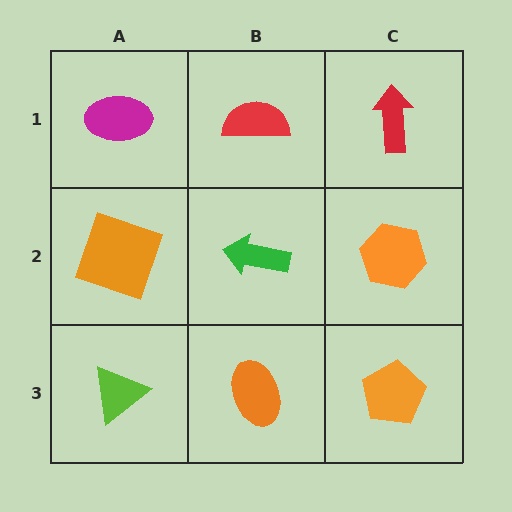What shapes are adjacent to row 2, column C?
A red arrow (row 1, column C), an orange pentagon (row 3, column C), a green arrow (row 2, column B).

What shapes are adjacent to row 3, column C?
An orange hexagon (row 2, column C), an orange ellipse (row 3, column B).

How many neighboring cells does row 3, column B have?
3.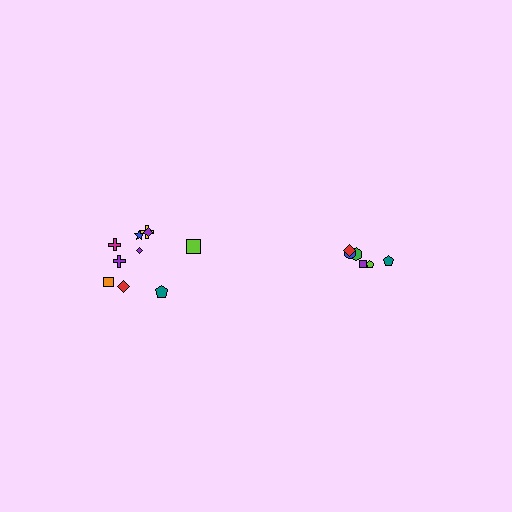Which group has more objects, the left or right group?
The left group.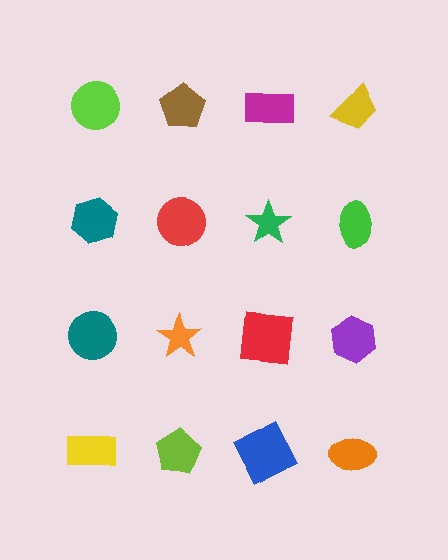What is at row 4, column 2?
A lime pentagon.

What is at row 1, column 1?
A lime circle.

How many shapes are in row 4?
4 shapes.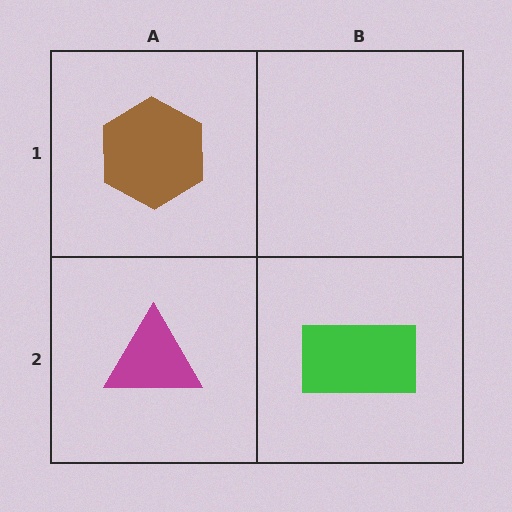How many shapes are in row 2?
2 shapes.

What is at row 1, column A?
A brown hexagon.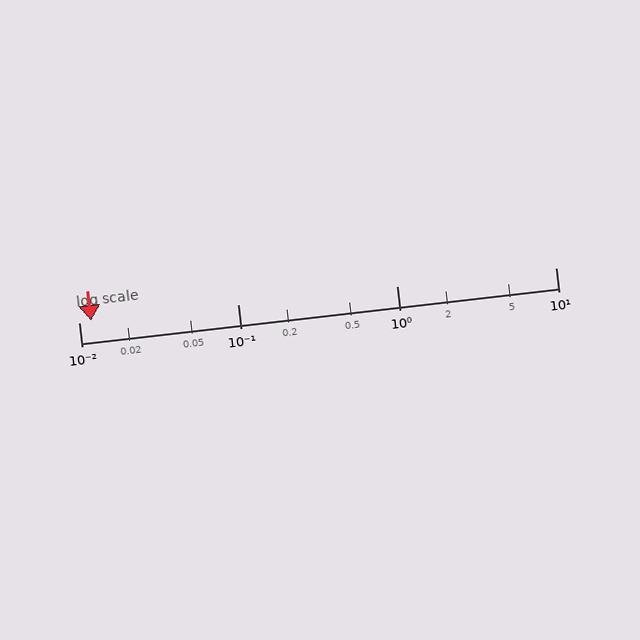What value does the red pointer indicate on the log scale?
The pointer indicates approximately 0.012.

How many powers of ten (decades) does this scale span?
The scale spans 3 decades, from 0.01 to 10.